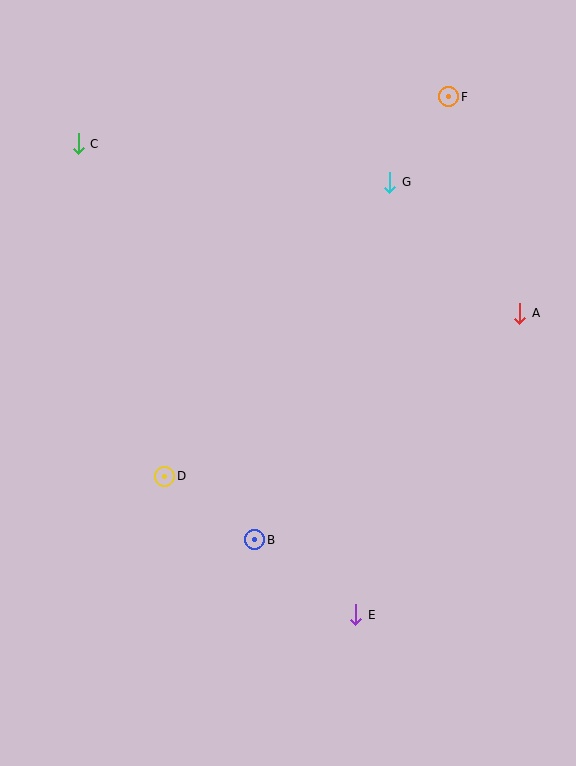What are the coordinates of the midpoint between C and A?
The midpoint between C and A is at (299, 229).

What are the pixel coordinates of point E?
Point E is at (356, 615).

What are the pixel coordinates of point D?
Point D is at (165, 476).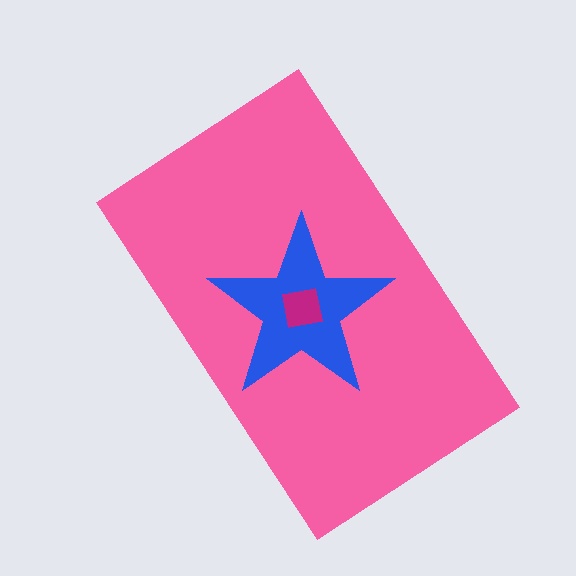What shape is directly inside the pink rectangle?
The blue star.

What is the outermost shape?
The pink rectangle.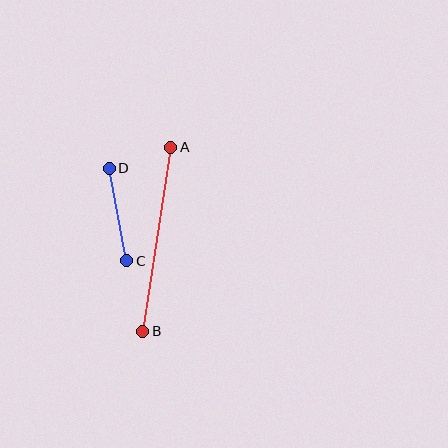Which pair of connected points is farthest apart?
Points A and B are farthest apart.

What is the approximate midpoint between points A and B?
The midpoint is at approximately (157, 239) pixels.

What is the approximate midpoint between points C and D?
The midpoint is at approximately (118, 214) pixels.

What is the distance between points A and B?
The distance is approximately 186 pixels.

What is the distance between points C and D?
The distance is approximately 94 pixels.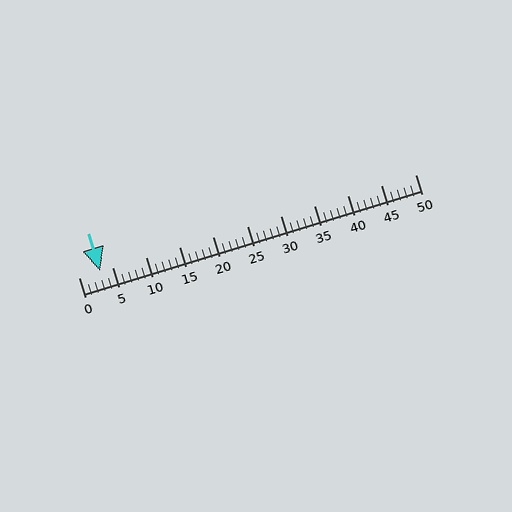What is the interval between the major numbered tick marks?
The major tick marks are spaced 5 units apart.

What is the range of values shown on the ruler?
The ruler shows values from 0 to 50.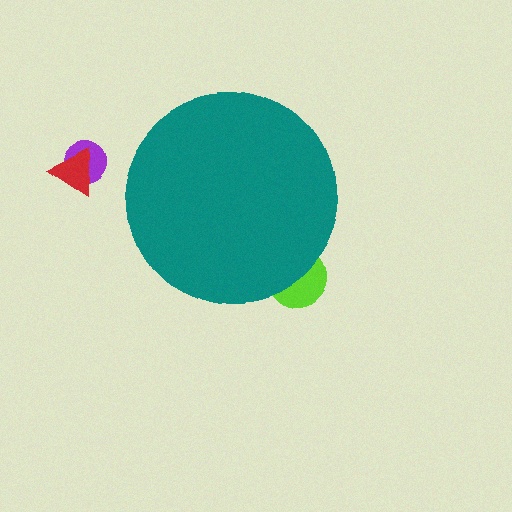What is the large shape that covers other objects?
A teal circle.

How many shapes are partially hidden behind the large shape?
1 shape is partially hidden.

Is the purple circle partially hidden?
No, the purple circle is fully visible.